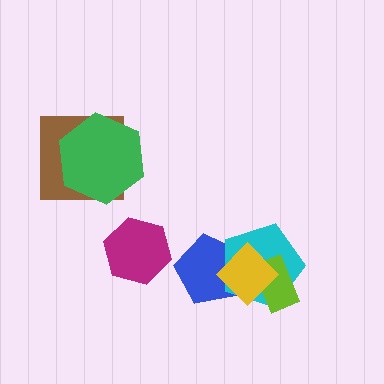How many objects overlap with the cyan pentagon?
3 objects overlap with the cyan pentagon.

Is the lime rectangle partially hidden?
Yes, it is partially covered by another shape.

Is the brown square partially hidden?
Yes, it is partially covered by another shape.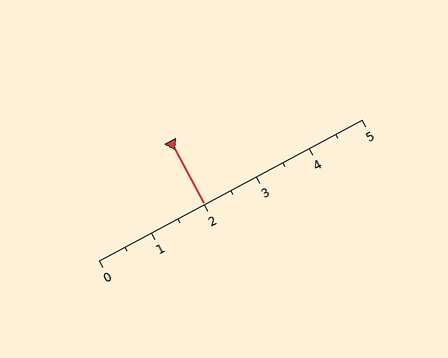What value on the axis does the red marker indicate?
The marker indicates approximately 2.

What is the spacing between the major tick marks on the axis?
The major ticks are spaced 1 apart.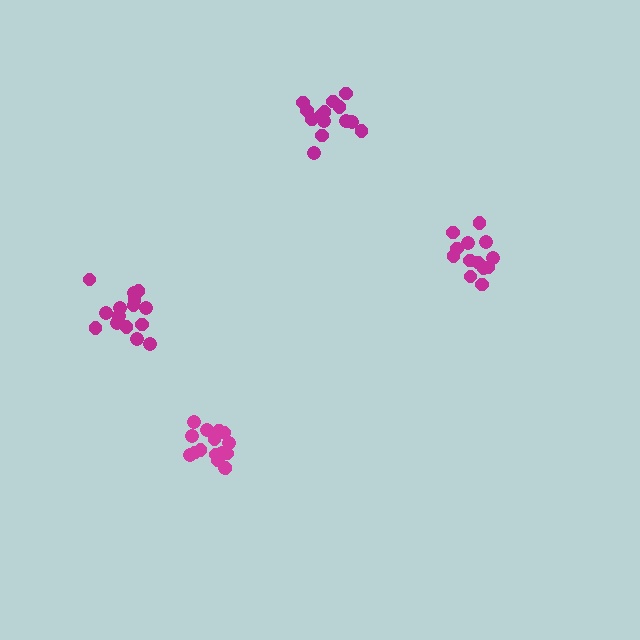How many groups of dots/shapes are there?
There are 4 groups.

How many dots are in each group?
Group 1: 16 dots, Group 2: 15 dots, Group 3: 13 dots, Group 4: 15 dots (59 total).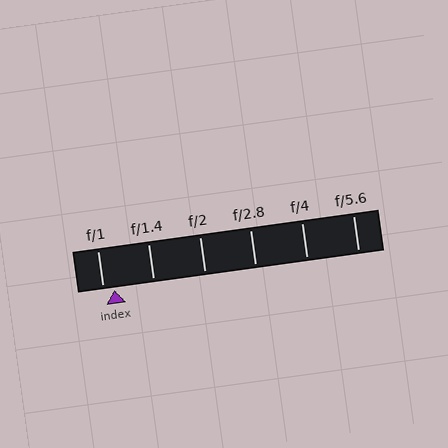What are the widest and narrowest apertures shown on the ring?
The widest aperture shown is f/1 and the narrowest is f/5.6.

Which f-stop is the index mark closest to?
The index mark is closest to f/1.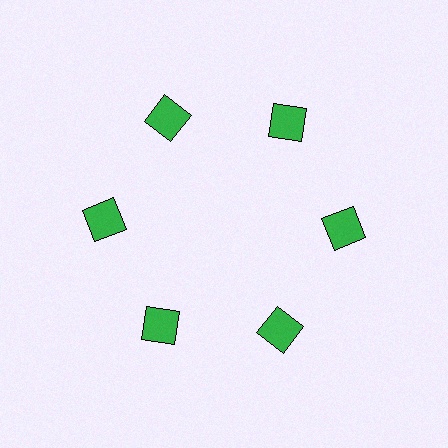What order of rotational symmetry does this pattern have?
This pattern has 6-fold rotational symmetry.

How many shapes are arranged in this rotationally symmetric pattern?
There are 6 shapes, arranged in 6 groups of 1.